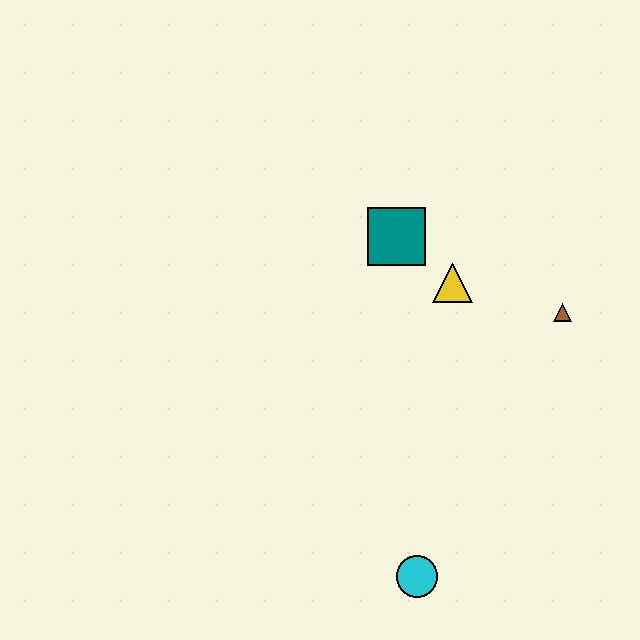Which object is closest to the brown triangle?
The yellow triangle is closest to the brown triangle.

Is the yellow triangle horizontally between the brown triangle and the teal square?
Yes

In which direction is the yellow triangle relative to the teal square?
The yellow triangle is to the right of the teal square.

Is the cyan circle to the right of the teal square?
Yes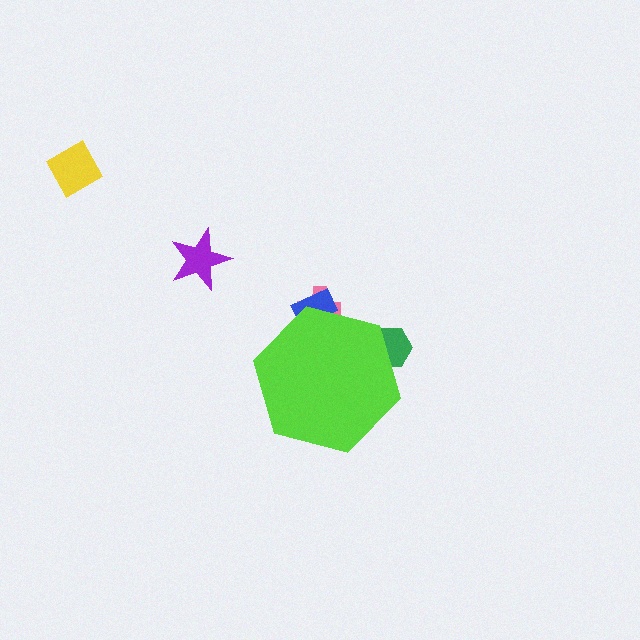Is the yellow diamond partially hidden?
No, the yellow diamond is fully visible.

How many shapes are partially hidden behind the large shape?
3 shapes are partially hidden.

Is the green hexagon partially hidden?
Yes, the green hexagon is partially hidden behind the lime hexagon.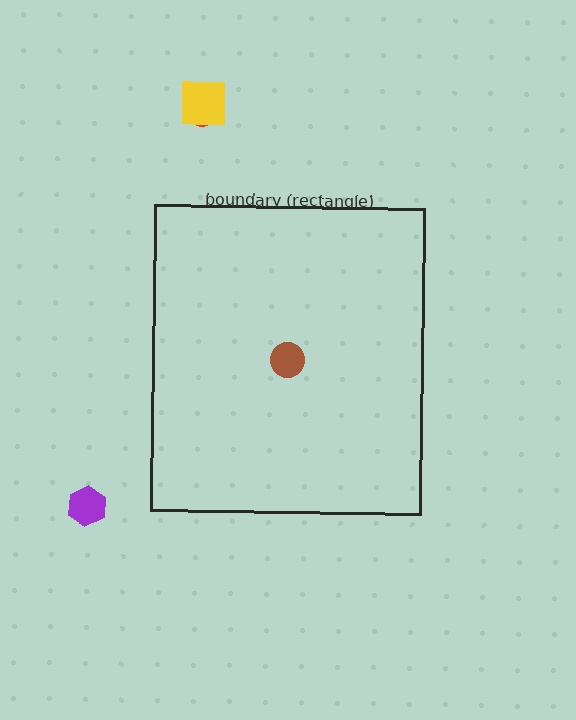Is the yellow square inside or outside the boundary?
Outside.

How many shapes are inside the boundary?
1 inside, 3 outside.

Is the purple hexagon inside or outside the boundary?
Outside.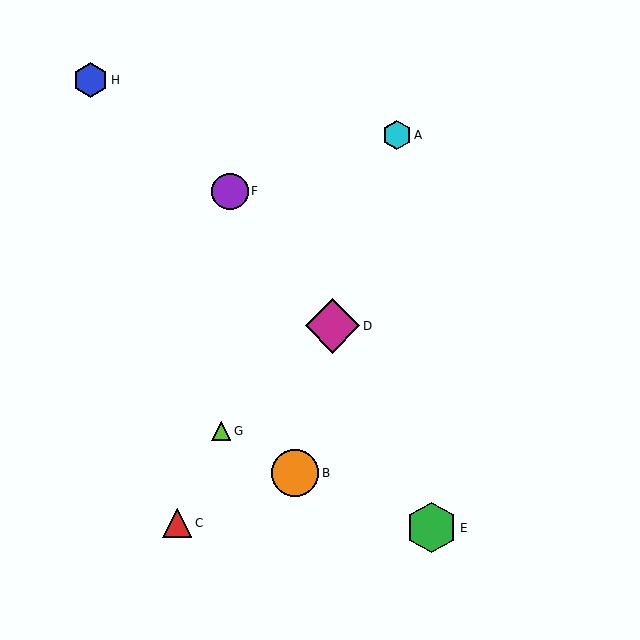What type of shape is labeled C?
Shape C is a red triangle.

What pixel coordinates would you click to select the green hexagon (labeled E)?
Click at (431, 528) to select the green hexagon E.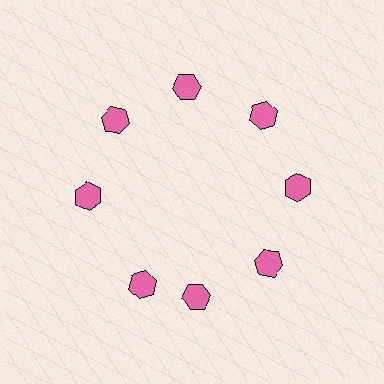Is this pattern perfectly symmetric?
No. The 8 pink hexagons are arranged in a ring, but one element near the 8 o'clock position is rotated out of alignment along the ring, breaking the 8-fold rotational symmetry.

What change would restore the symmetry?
The symmetry would be restored by rotating it back into even spacing with its neighbors so that all 8 hexagons sit at equal angles and equal distance from the center.